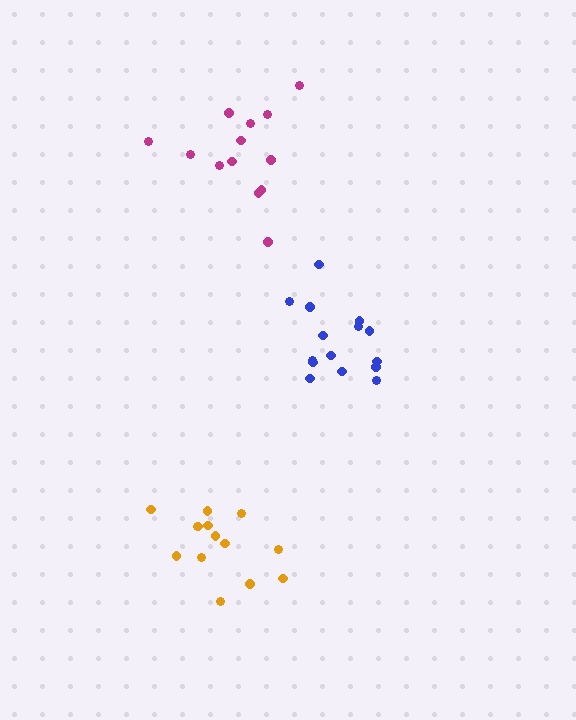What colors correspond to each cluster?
The clusters are colored: magenta, orange, blue.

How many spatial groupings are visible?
There are 3 spatial groupings.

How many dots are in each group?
Group 1: 13 dots, Group 2: 14 dots, Group 3: 15 dots (42 total).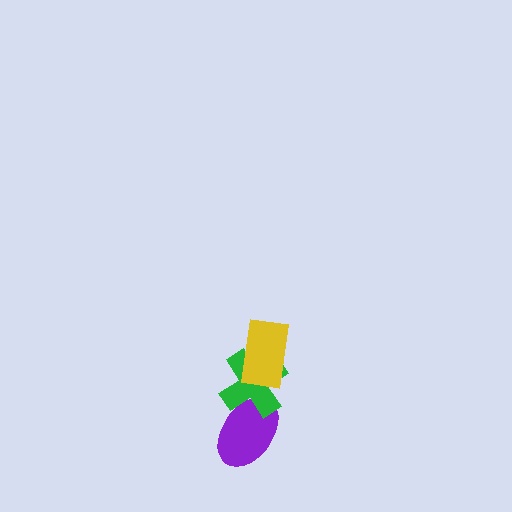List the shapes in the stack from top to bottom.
From top to bottom: the yellow rectangle, the green cross, the purple ellipse.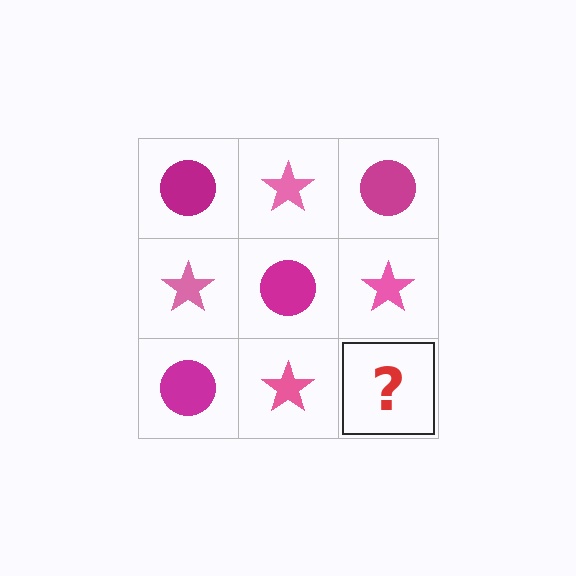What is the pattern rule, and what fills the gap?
The rule is that it alternates magenta circle and pink star in a checkerboard pattern. The gap should be filled with a magenta circle.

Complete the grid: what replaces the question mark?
The question mark should be replaced with a magenta circle.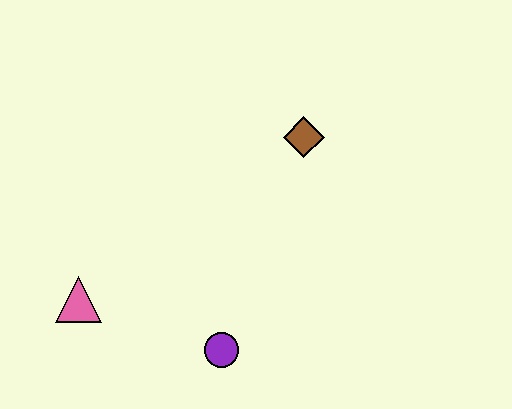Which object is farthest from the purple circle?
The brown diamond is farthest from the purple circle.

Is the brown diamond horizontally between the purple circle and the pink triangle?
No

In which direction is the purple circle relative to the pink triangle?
The purple circle is to the right of the pink triangle.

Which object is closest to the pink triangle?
The purple circle is closest to the pink triangle.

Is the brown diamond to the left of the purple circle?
No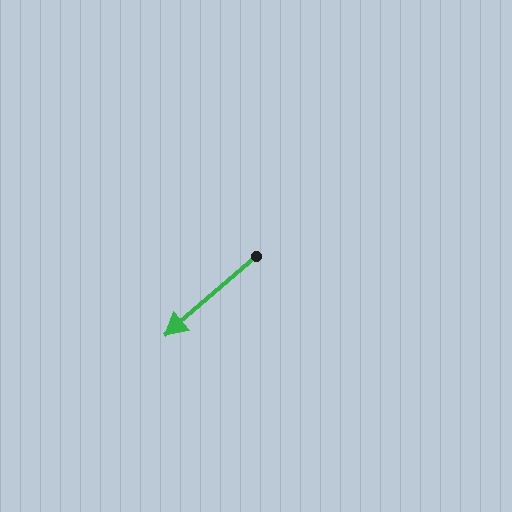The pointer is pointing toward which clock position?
Roughly 8 o'clock.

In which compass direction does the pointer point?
Southwest.